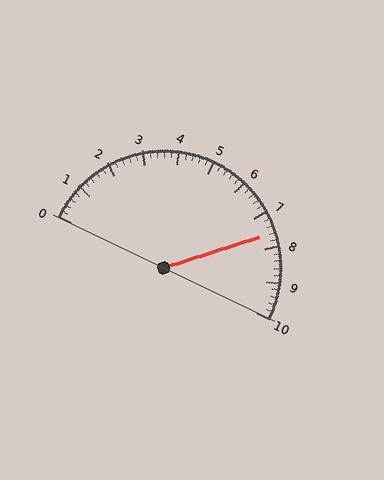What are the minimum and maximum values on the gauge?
The gauge ranges from 0 to 10.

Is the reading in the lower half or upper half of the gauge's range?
The reading is in the upper half of the range (0 to 10).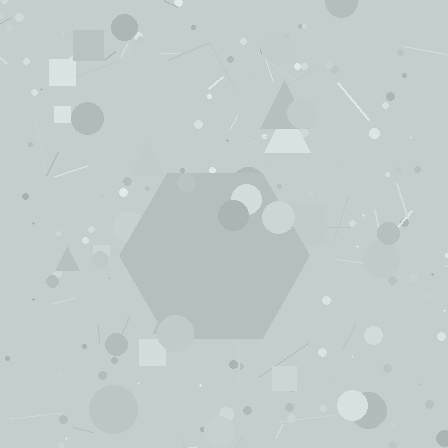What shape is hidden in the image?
A hexagon is hidden in the image.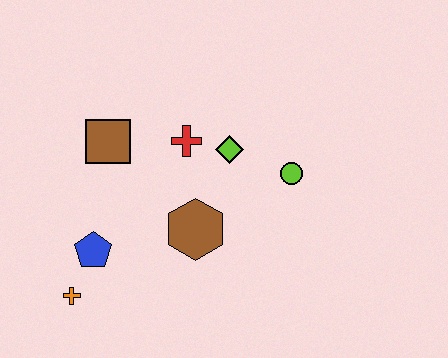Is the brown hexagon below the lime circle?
Yes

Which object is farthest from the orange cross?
The lime circle is farthest from the orange cross.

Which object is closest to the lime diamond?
The red cross is closest to the lime diamond.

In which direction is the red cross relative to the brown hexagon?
The red cross is above the brown hexagon.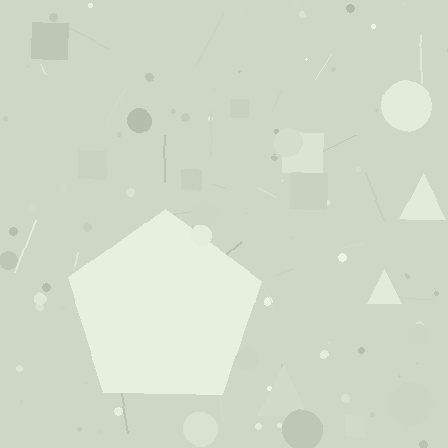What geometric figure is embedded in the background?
A pentagon is embedded in the background.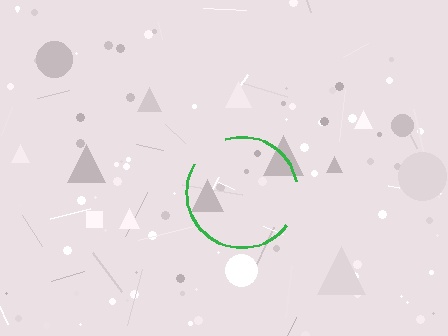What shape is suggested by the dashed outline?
The dashed outline suggests a circle.